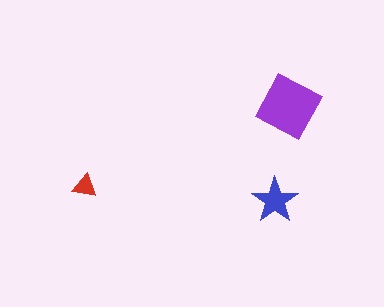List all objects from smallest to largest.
The red triangle, the blue star, the purple diamond.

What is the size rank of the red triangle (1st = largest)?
3rd.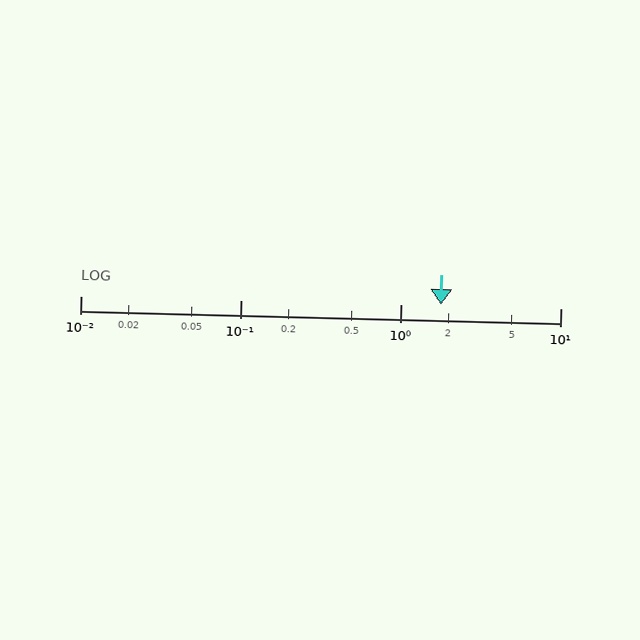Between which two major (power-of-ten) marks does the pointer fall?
The pointer is between 1 and 10.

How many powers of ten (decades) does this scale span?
The scale spans 3 decades, from 0.01 to 10.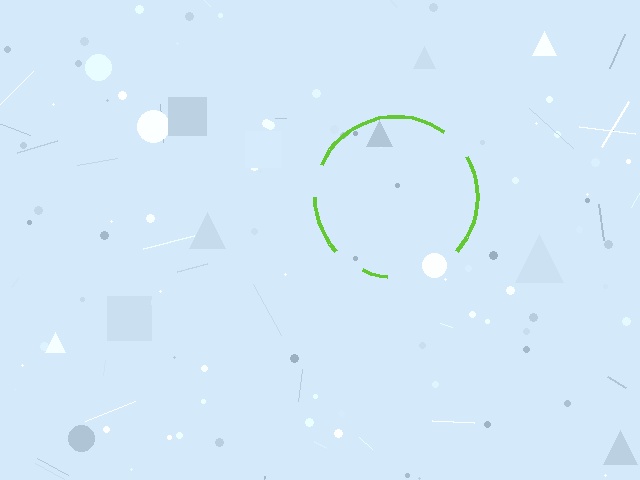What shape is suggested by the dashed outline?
The dashed outline suggests a circle.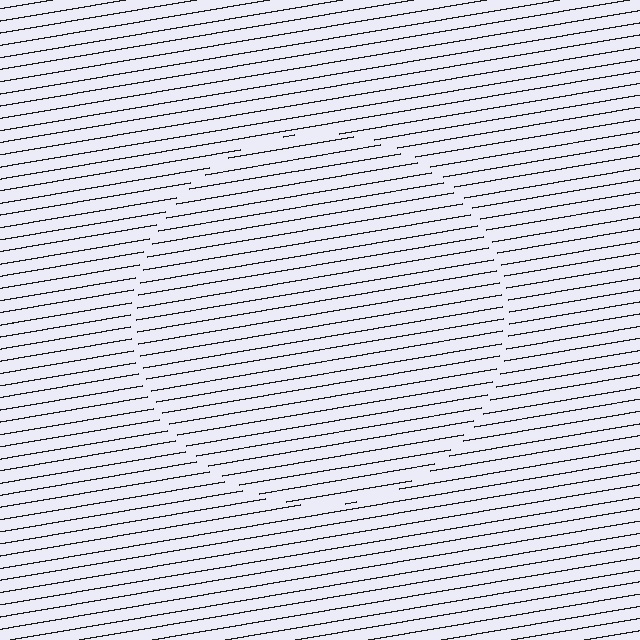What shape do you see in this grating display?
An illusory circle. The interior of the shape contains the same grating, shifted by half a period — the contour is defined by the phase discontinuity where line-ends from the inner and outer gratings abut.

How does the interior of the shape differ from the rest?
The interior of the shape contains the same grating, shifted by half a period — the contour is defined by the phase discontinuity where line-ends from the inner and outer gratings abut.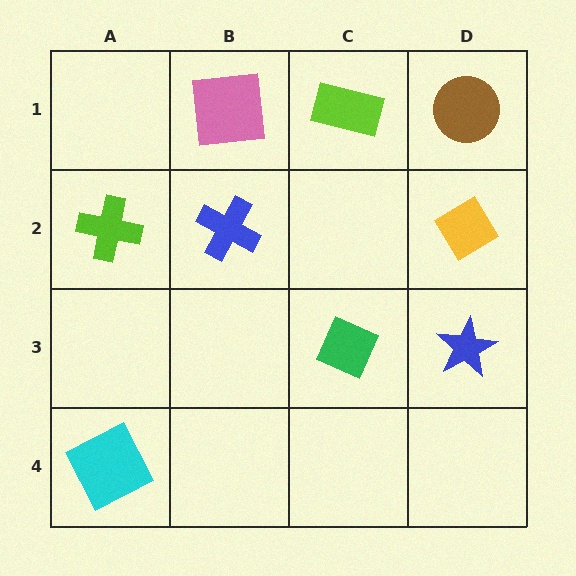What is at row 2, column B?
A blue cross.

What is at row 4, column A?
A cyan square.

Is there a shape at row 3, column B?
No, that cell is empty.